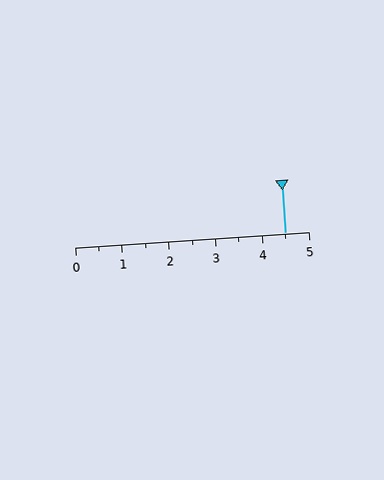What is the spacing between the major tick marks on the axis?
The major ticks are spaced 1 apart.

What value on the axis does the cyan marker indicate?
The marker indicates approximately 4.5.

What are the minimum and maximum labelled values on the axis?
The axis runs from 0 to 5.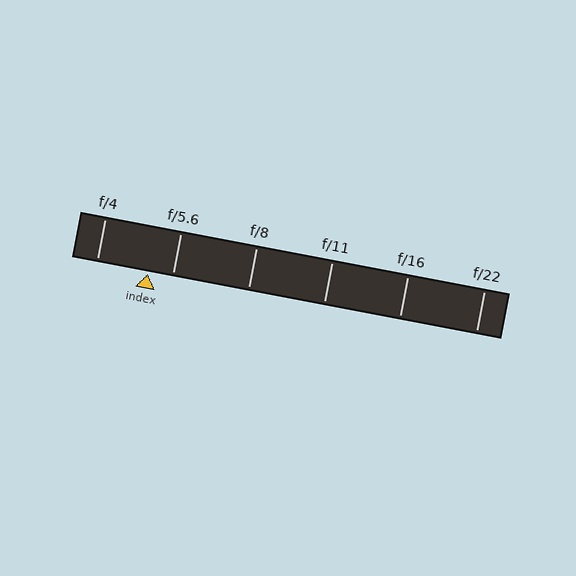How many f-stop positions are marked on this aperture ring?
There are 6 f-stop positions marked.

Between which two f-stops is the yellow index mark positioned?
The index mark is between f/4 and f/5.6.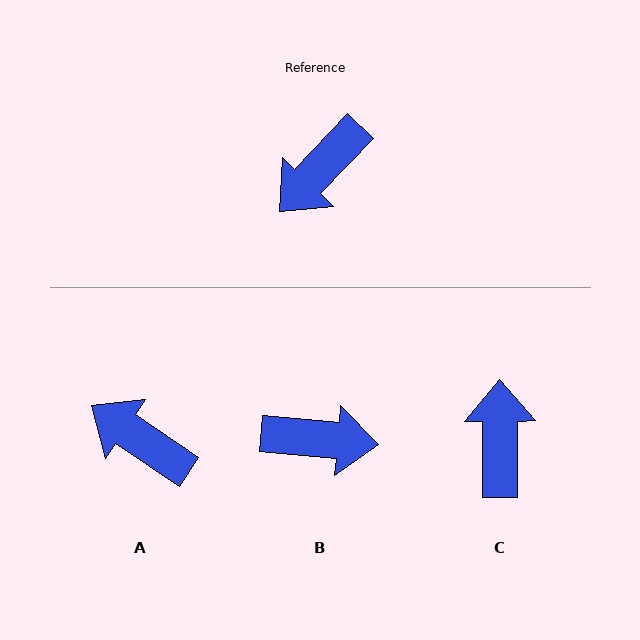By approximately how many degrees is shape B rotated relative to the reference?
Approximately 129 degrees counter-clockwise.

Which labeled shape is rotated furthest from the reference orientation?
C, about 136 degrees away.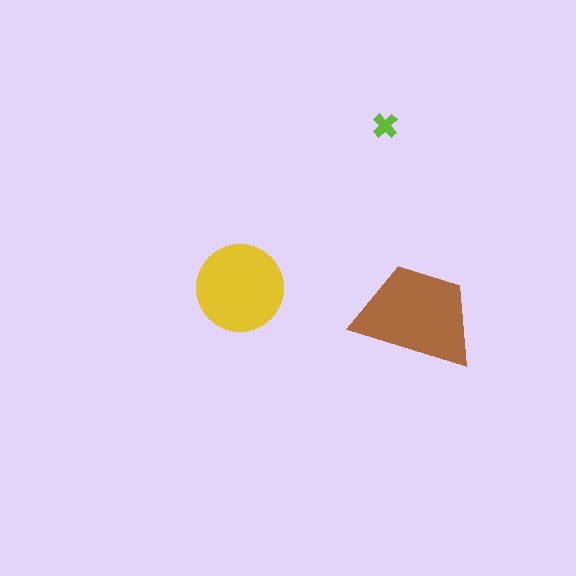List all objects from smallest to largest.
The lime cross, the yellow circle, the brown trapezoid.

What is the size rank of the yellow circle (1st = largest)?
2nd.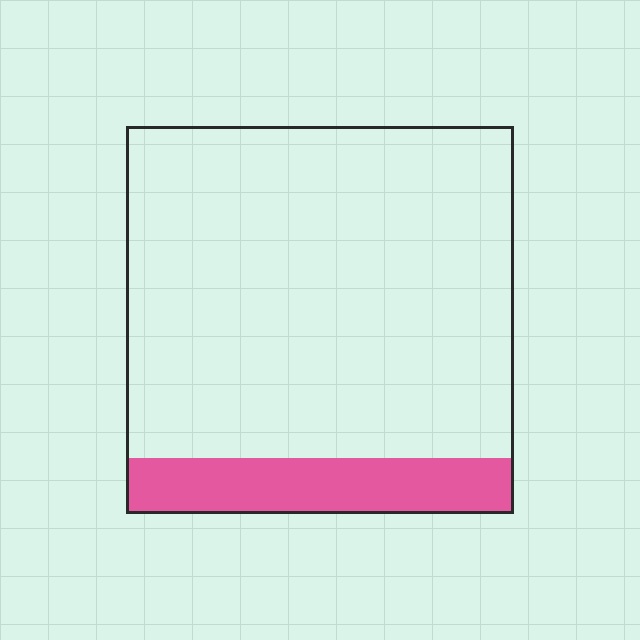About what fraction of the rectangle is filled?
About one eighth (1/8).